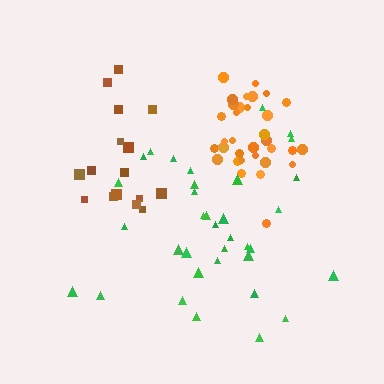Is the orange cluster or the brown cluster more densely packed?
Orange.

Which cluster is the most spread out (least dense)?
Brown.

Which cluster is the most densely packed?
Orange.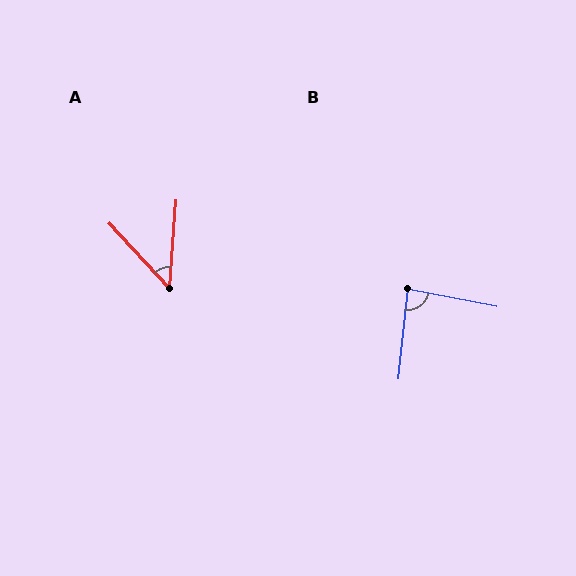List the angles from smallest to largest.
A (47°), B (85°).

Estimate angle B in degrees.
Approximately 85 degrees.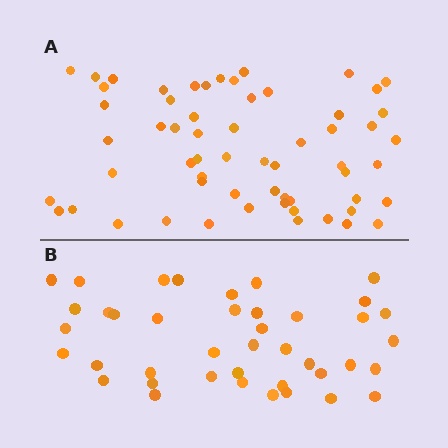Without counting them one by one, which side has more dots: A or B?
Region A (the top region) has more dots.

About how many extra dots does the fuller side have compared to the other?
Region A has approximately 20 more dots than region B.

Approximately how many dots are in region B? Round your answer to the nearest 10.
About 40 dots. (The exact count is 41, which rounds to 40.)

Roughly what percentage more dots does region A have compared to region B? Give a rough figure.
About 45% more.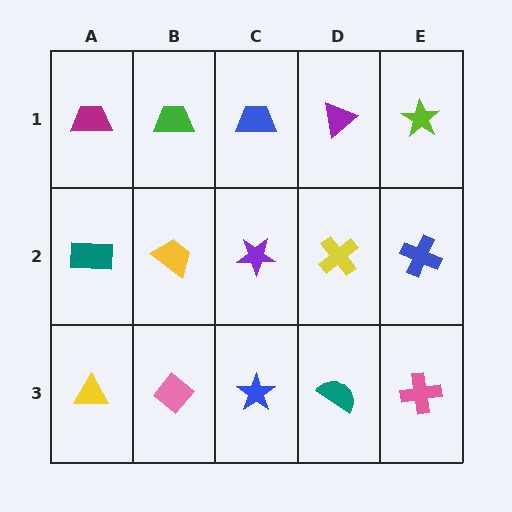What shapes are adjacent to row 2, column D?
A purple triangle (row 1, column D), a teal semicircle (row 3, column D), a purple star (row 2, column C), a blue cross (row 2, column E).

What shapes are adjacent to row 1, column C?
A purple star (row 2, column C), a green trapezoid (row 1, column B), a purple triangle (row 1, column D).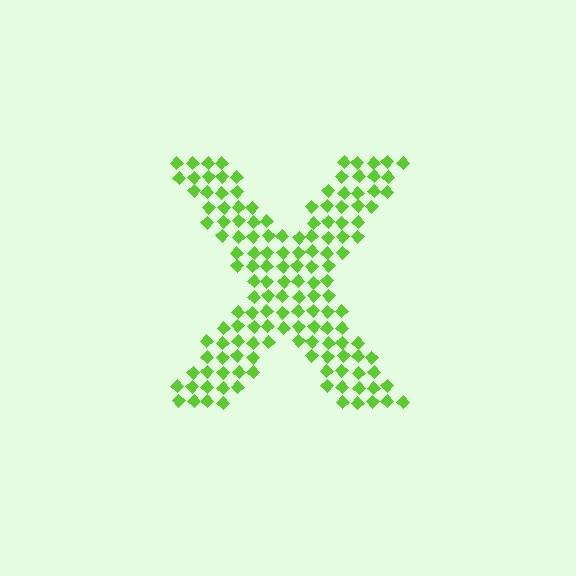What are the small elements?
The small elements are diamonds.